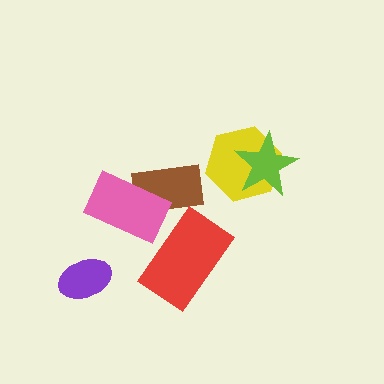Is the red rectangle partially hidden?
No, no other shape covers it.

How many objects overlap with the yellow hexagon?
1 object overlaps with the yellow hexagon.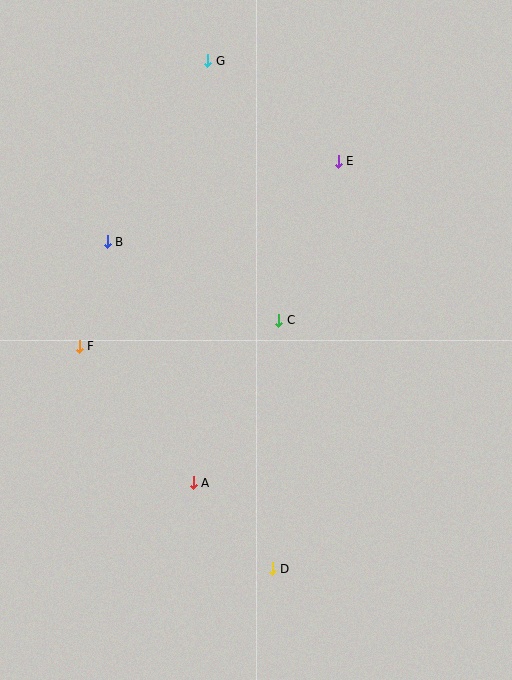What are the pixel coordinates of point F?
Point F is at (79, 346).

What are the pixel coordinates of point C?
Point C is at (279, 320).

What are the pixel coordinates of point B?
Point B is at (107, 242).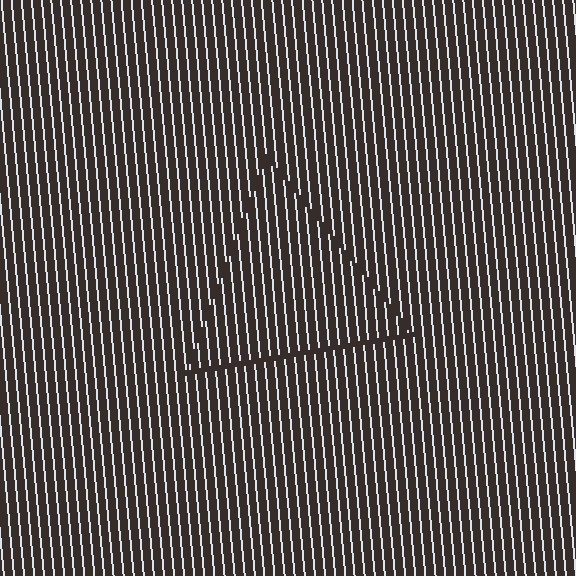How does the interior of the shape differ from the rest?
The interior of the shape contains the same grating, shifted by half a period — the contour is defined by the phase discontinuity where line-ends from the inner and outer gratings abut.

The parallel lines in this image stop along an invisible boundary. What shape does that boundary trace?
An illusory triangle. The interior of the shape contains the same grating, shifted by half a period — the contour is defined by the phase discontinuity where line-ends from the inner and outer gratings abut.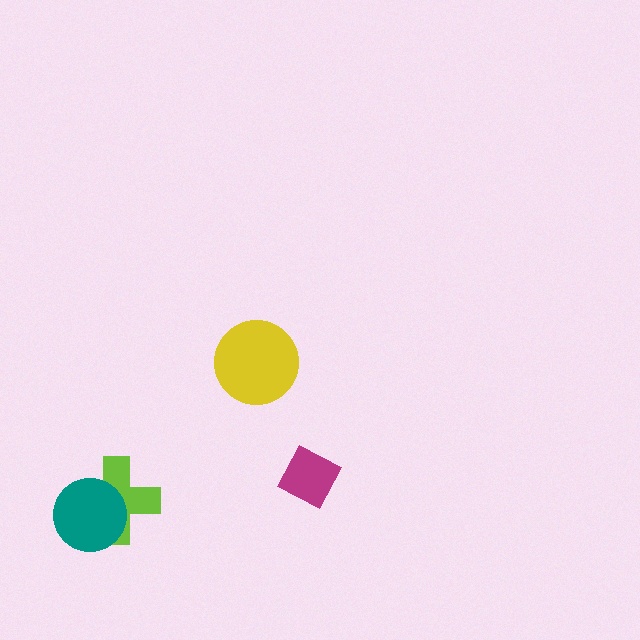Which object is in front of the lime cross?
The teal circle is in front of the lime cross.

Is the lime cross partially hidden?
Yes, it is partially covered by another shape.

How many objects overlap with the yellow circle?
0 objects overlap with the yellow circle.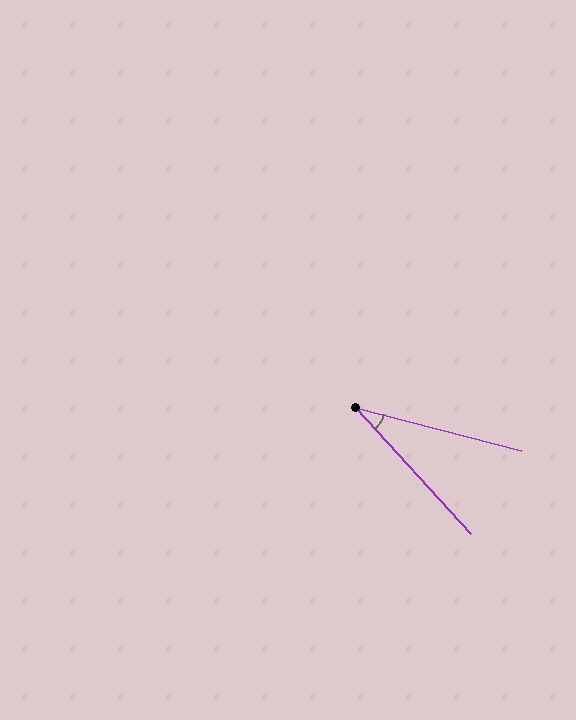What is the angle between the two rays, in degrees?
Approximately 33 degrees.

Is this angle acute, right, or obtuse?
It is acute.